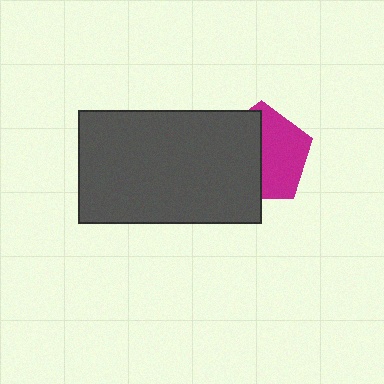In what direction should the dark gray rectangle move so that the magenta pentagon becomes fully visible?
The dark gray rectangle should move left. That is the shortest direction to clear the overlap and leave the magenta pentagon fully visible.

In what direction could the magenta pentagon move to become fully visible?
The magenta pentagon could move right. That would shift it out from behind the dark gray rectangle entirely.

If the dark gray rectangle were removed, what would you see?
You would see the complete magenta pentagon.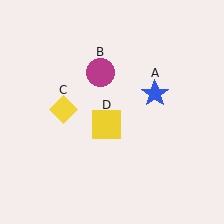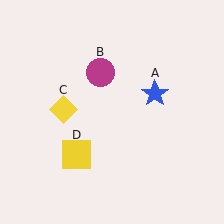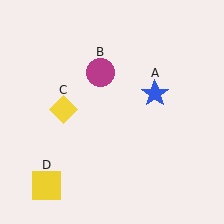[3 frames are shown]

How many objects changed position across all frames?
1 object changed position: yellow square (object D).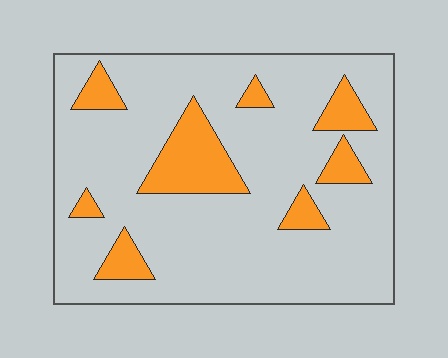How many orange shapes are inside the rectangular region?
8.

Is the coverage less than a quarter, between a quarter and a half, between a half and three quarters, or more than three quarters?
Less than a quarter.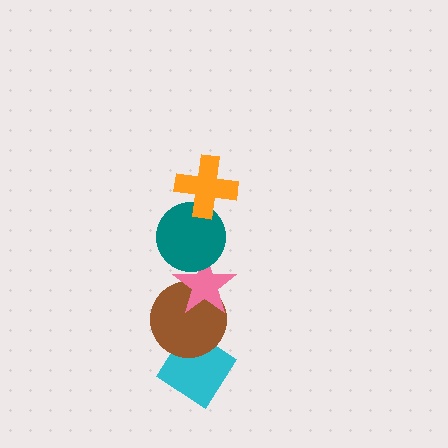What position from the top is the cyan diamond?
The cyan diamond is 5th from the top.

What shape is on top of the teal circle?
The orange cross is on top of the teal circle.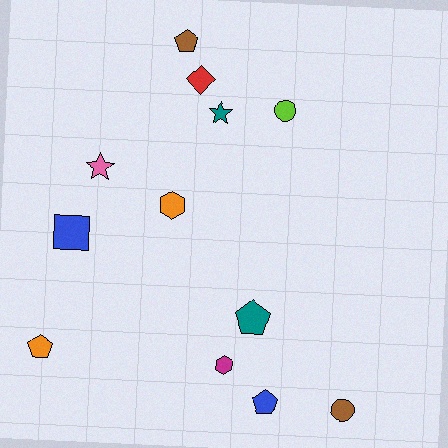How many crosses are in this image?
There are no crosses.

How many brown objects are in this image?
There are 2 brown objects.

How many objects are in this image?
There are 12 objects.